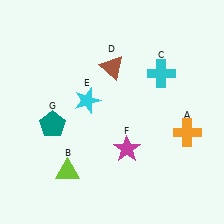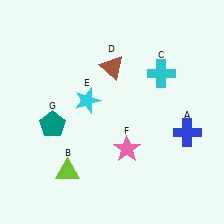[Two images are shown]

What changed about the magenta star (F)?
In Image 1, F is magenta. In Image 2, it changed to pink.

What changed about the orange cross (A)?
In Image 1, A is orange. In Image 2, it changed to blue.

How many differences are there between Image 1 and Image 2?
There are 2 differences between the two images.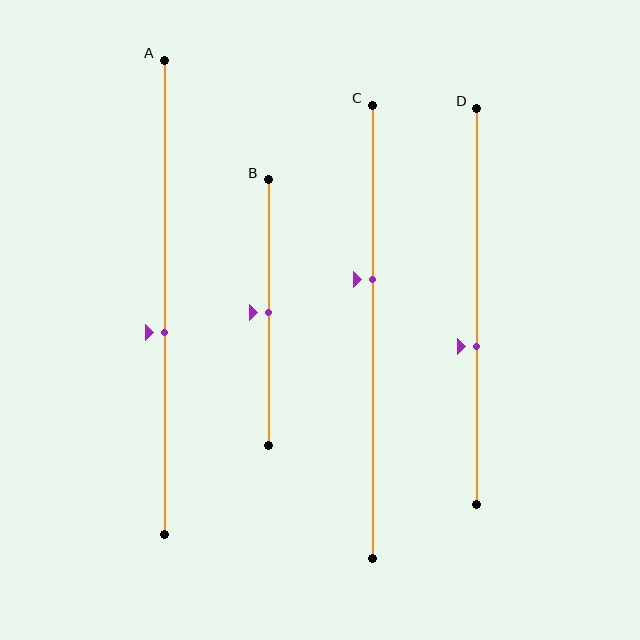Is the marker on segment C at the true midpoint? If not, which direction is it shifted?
No, the marker on segment C is shifted upward by about 12% of the segment length.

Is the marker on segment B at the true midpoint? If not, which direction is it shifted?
Yes, the marker on segment B is at the true midpoint.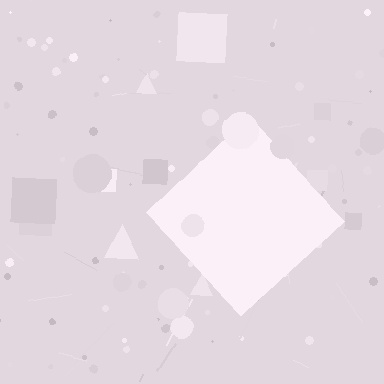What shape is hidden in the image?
A diamond is hidden in the image.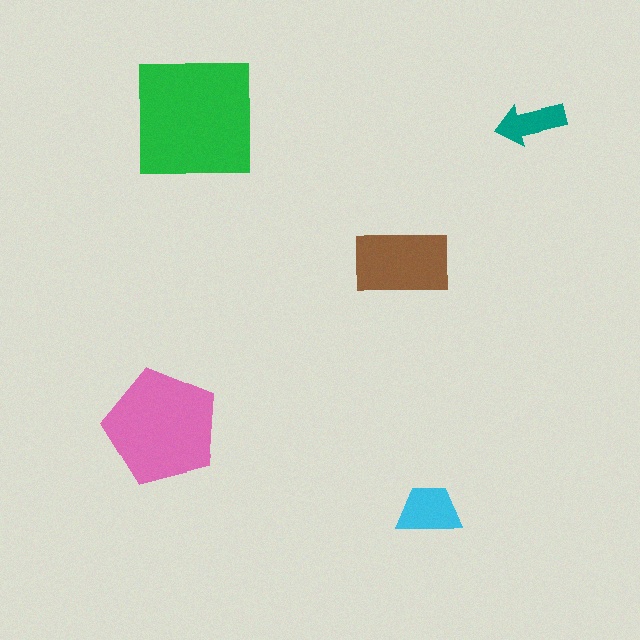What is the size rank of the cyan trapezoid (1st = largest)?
4th.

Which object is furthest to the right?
The teal arrow is rightmost.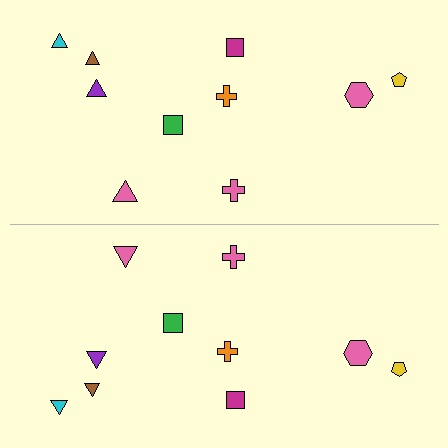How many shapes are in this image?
There are 20 shapes in this image.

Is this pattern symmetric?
Yes, this pattern has bilateral (reflection) symmetry.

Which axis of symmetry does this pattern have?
The pattern has a horizontal axis of symmetry running through the center of the image.